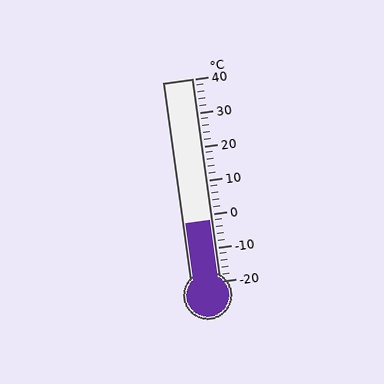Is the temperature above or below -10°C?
The temperature is above -10°C.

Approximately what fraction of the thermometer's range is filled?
The thermometer is filled to approximately 30% of its range.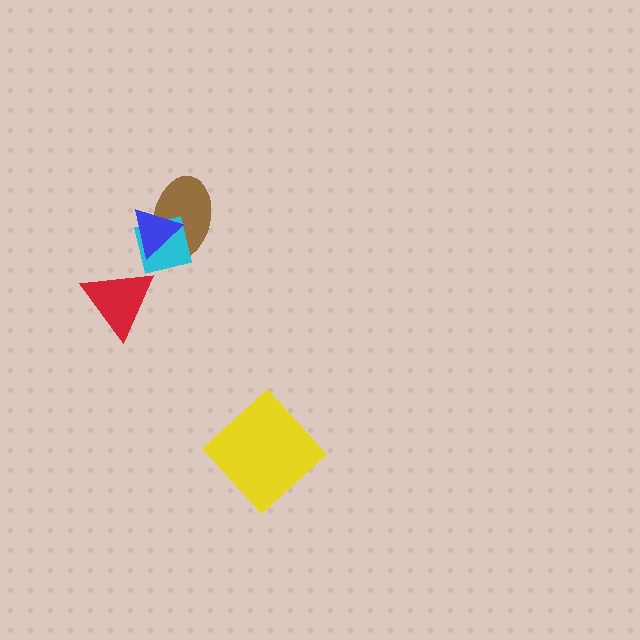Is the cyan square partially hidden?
Yes, it is partially covered by another shape.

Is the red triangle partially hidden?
No, no other shape covers it.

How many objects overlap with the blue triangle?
2 objects overlap with the blue triangle.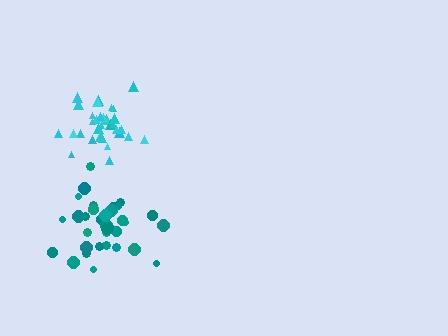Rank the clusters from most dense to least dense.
cyan, teal.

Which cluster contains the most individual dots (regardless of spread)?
Teal (34).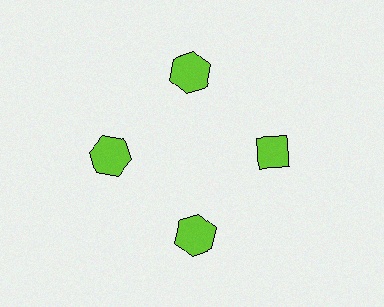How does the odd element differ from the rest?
It has a different shape: diamond instead of hexagon.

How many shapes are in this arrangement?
There are 4 shapes arranged in a ring pattern.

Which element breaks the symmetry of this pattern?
The lime diamond at roughly the 3 o'clock position breaks the symmetry. All other shapes are lime hexagons.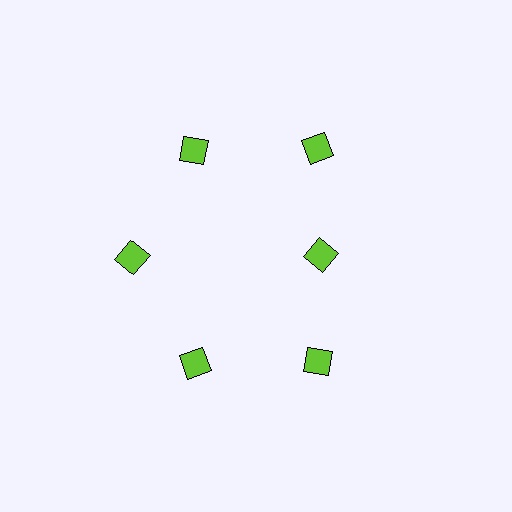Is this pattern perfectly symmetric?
No. The 6 lime diamonds are arranged in a ring, but one element near the 3 o'clock position is pulled inward toward the center, breaking the 6-fold rotational symmetry.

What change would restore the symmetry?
The symmetry would be restored by moving it outward, back onto the ring so that all 6 diamonds sit at equal angles and equal distance from the center.